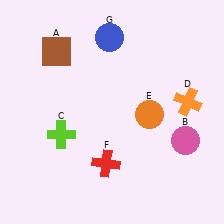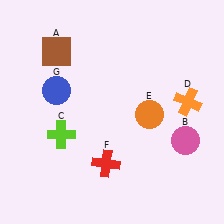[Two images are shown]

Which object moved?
The blue circle (G) moved left.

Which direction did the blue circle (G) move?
The blue circle (G) moved left.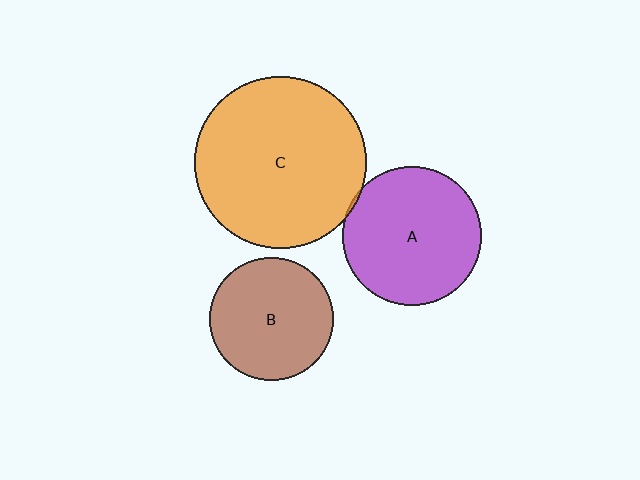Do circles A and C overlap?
Yes.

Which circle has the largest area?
Circle C (orange).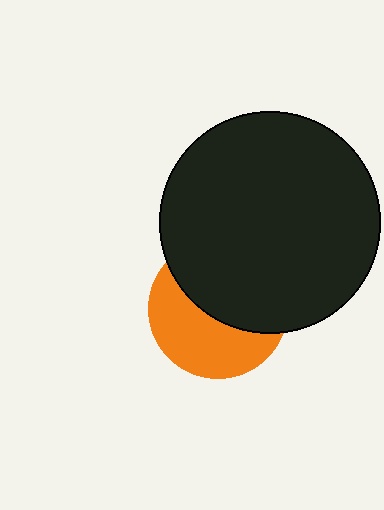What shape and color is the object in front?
The object in front is a black circle.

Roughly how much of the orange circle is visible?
About half of it is visible (roughly 48%).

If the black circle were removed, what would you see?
You would see the complete orange circle.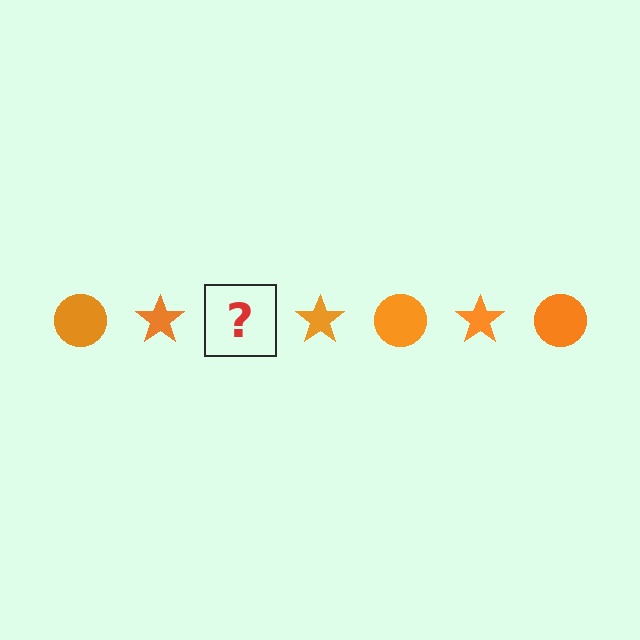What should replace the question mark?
The question mark should be replaced with an orange circle.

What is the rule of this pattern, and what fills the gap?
The rule is that the pattern cycles through circle, star shapes in orange. The gap should be filled with an orange circle.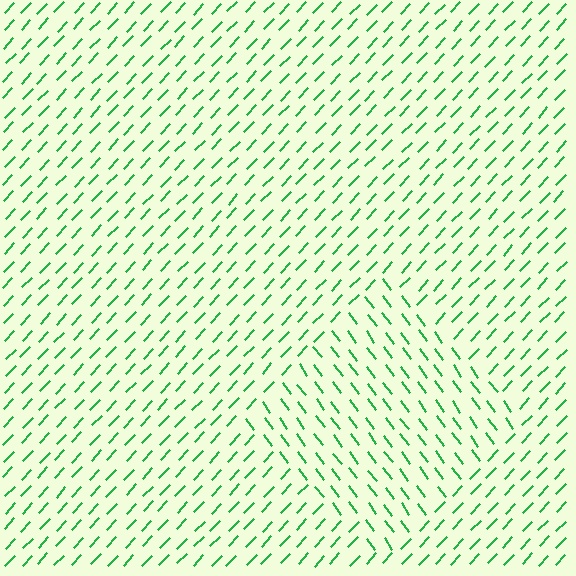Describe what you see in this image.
The image is filled with small green line segments. A diamond region in the image has lines oriented differently from the surrounding lines, creating a visible texture boundary.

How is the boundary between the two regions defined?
The boundary is defined purely by a change in line orientation (approximately 79 degrees difference). All lines are the same color and thickness.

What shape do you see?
I see a diamond.